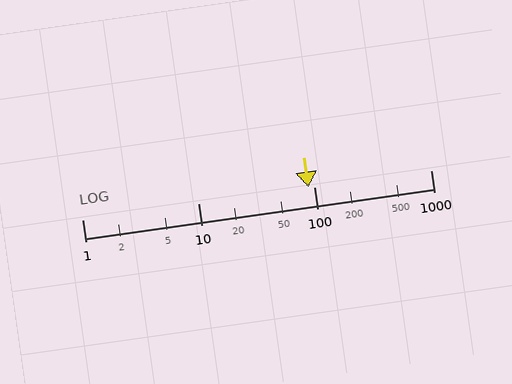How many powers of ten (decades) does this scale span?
The scale spans 3 decades, from 1 to 1000.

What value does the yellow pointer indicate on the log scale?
The pointer indicates approximately 89.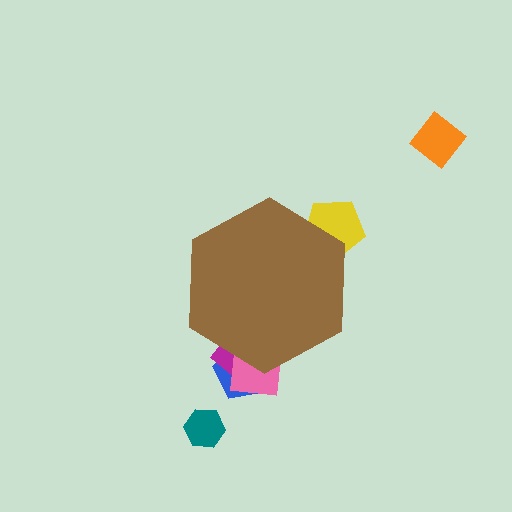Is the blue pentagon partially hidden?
Yes, the blue pentagon is partially hidden behind the brown hexagon.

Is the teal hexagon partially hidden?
No, the teal hexagon is fully visible.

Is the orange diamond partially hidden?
No, the orange diamond is fully visible.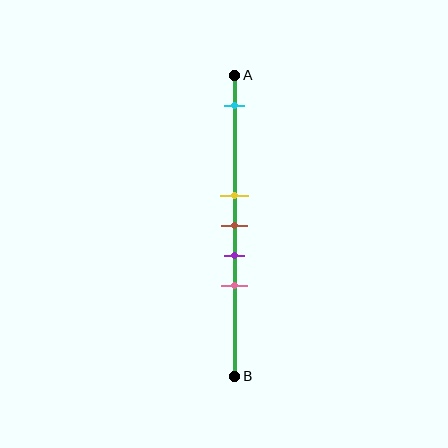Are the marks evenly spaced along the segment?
No, the marks are not evenly spaced.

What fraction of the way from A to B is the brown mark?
The brown mark is approximately 50% (0.5) of the way from A to B.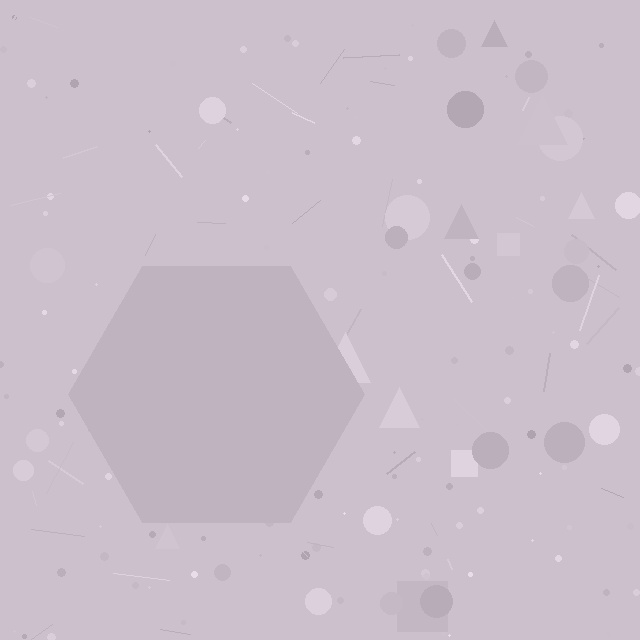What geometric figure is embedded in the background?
A hexagon is embedded in the background.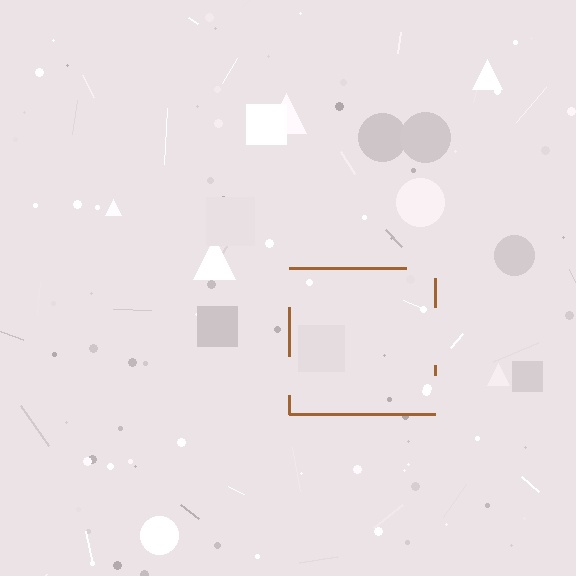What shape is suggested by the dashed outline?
The dashed outline suggests a square.